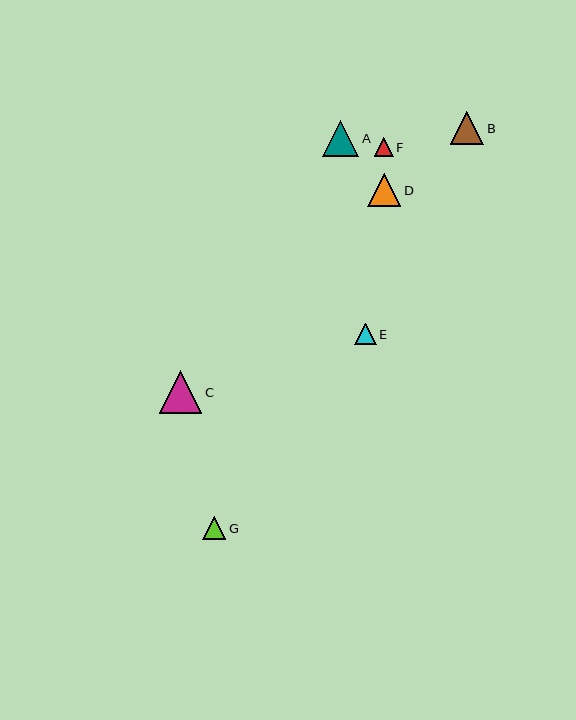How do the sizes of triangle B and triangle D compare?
Triangle B and triangle D are approximately the same size.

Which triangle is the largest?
Triangle C is the largest with a size of approximately 42 pixels.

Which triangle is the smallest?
Triangle F is the smallest with a size of approximately 19 pixels.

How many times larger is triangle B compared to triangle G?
Triangle B is approximately 1.4 times the size of triangle G.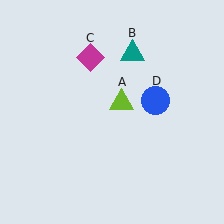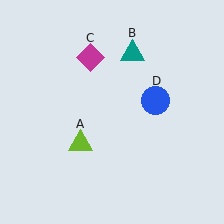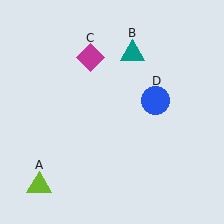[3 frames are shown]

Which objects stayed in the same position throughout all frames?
Teal triangle (object B) and magenta diamond (object C) and blue circle (object D) remained stationary.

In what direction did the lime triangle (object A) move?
The lime triangle (object A) moved down and to the left.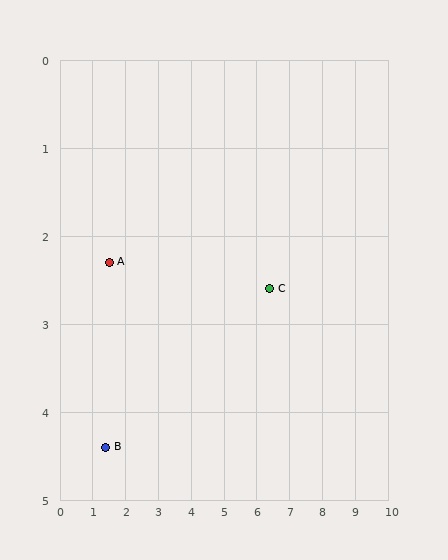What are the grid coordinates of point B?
Point B is at approximately (1.4, 4.4).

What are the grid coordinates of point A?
Point A is at approximately (1.5, 2.3).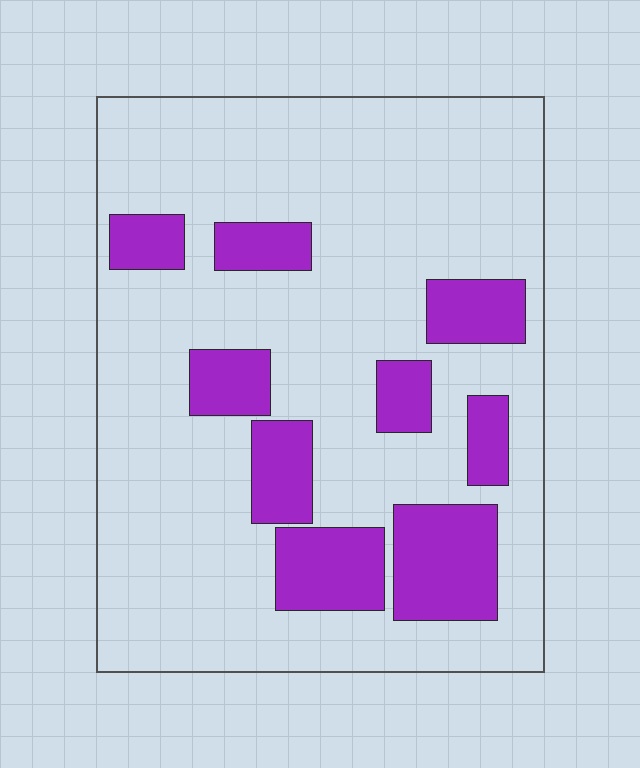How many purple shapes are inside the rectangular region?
9.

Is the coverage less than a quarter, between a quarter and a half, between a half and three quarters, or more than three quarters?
Less than a quarter.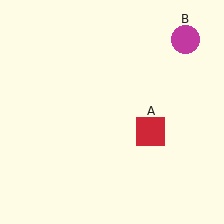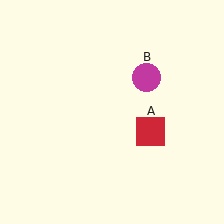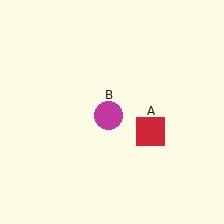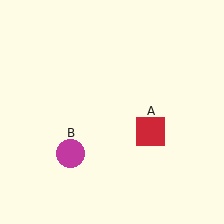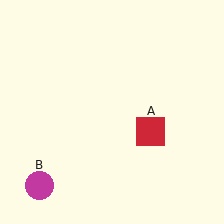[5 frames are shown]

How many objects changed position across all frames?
1 object changed position: magenta circle (object B).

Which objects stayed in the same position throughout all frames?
Red square (object A) remained stationary.